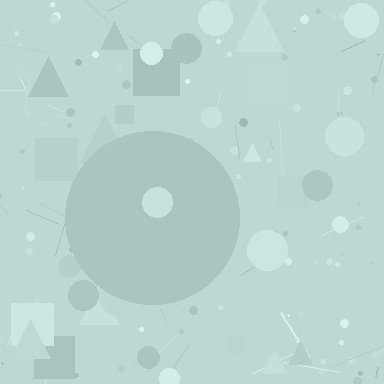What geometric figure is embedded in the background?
A circle is embedded in the background.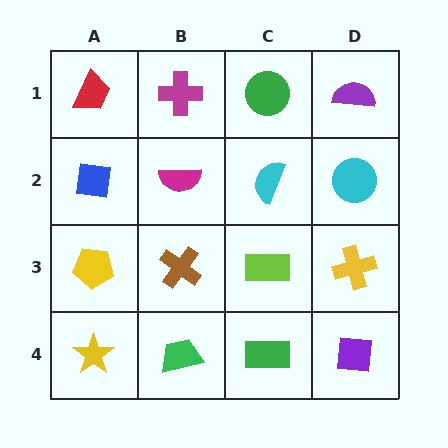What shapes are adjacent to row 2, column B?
A magenta cross (row 1, column B), a brown cross (row 3, column B), a blue square (row 2, column A), a cyan semicircle (row 2, column C).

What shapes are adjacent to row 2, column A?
A red trapezoid (row 1, column A), a yellow pentagon (row 3, column A), a magenta semicircle (row 2, column B).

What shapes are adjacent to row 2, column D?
A purple semicircle (row 1, column D), a yellow cross (row 3, column D), a cyan semicircle (row 2, column C).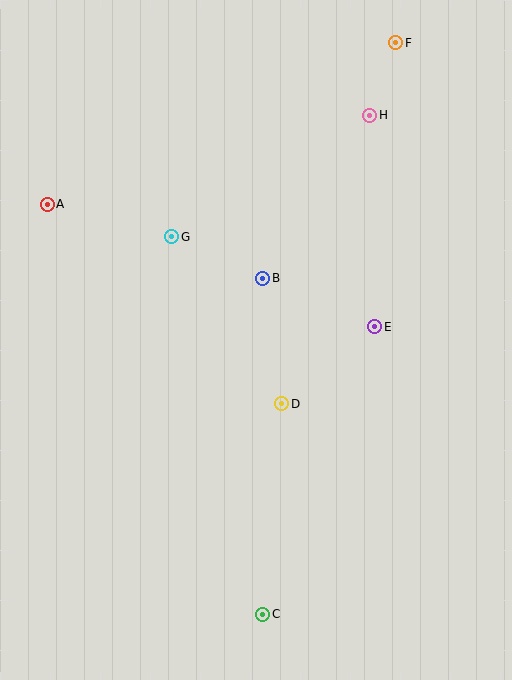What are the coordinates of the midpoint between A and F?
The midpoint between A and F is at (222, 123).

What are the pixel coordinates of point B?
Point B is at (263, 278).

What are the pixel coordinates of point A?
Point A is at (47, 204).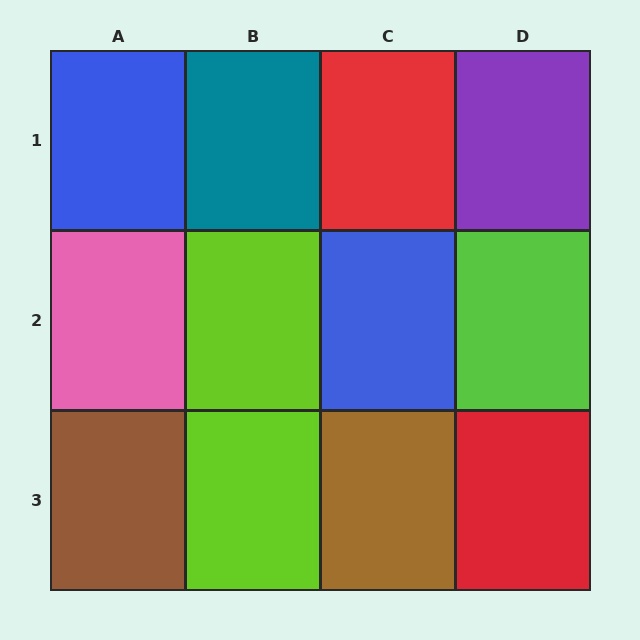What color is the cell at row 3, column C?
Brown.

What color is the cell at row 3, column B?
Lime.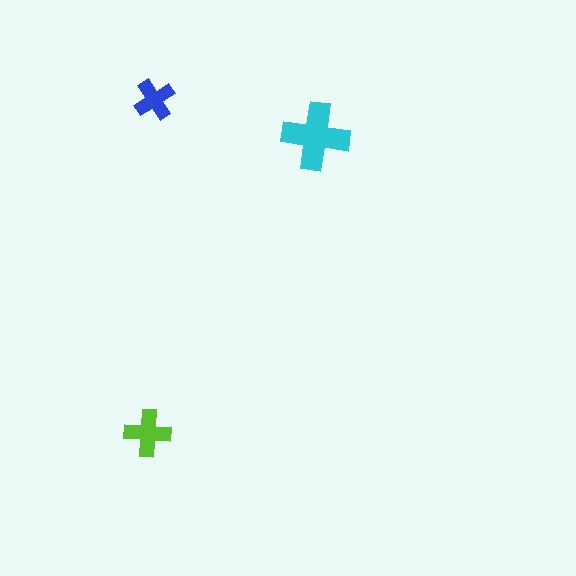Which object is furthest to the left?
The lime cross is leftmost.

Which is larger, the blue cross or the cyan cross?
The cyan one.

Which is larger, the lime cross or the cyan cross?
The cyan one.